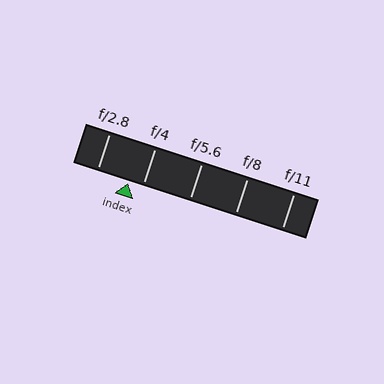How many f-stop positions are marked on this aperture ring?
There are 5 f-stop positions marked.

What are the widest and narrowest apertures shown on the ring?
The widest aperture shown is f/2.8 and the narrowest is f/11.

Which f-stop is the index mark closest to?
The index mark is closest to f/4.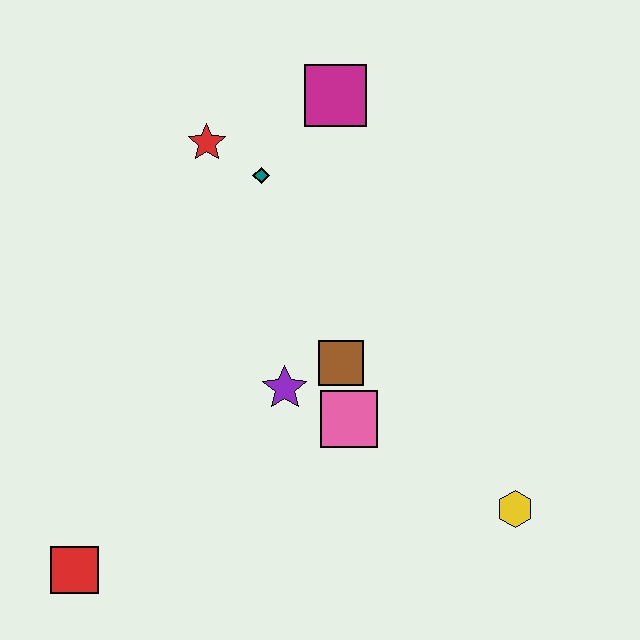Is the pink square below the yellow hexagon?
No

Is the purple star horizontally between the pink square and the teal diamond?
Yes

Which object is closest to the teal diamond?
The red star is closest to the teal diamond.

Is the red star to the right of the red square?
Yes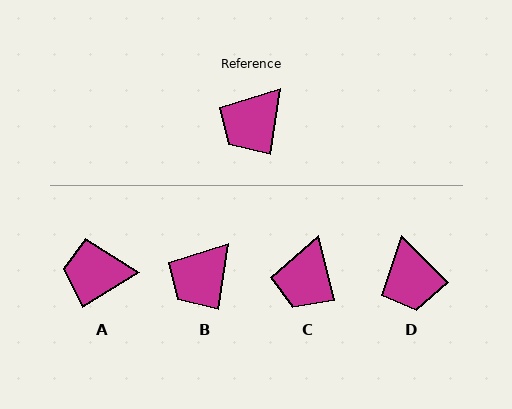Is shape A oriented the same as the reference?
No, it is off by about 50 degrees.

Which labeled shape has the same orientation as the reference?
B.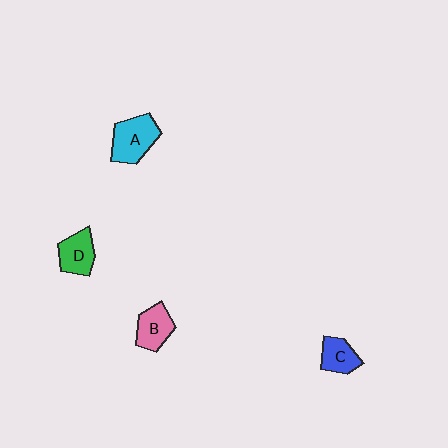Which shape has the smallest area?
Shape C (blue).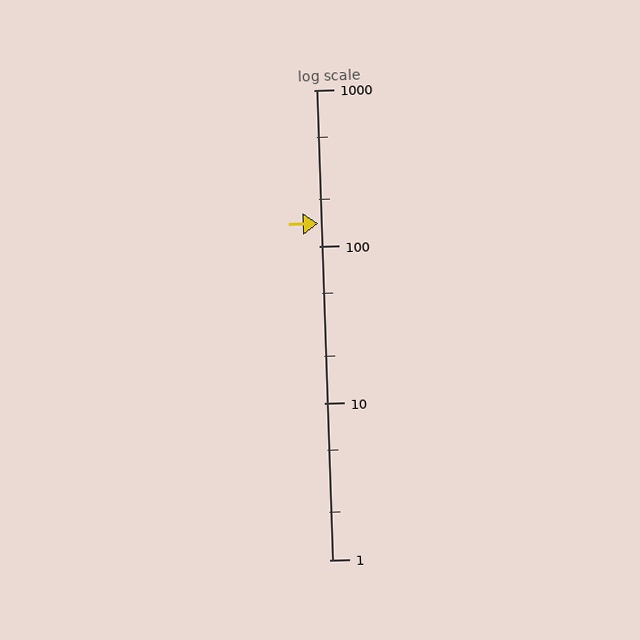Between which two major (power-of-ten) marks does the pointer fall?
The pointer is between 100 and 1000.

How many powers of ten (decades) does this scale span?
The scale spans 3 decades, from 1 to 1000.